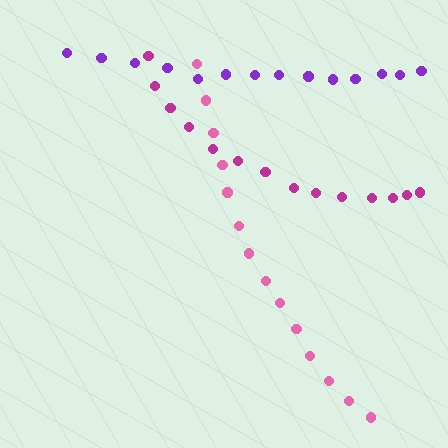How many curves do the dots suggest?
There are 3 distinct paths.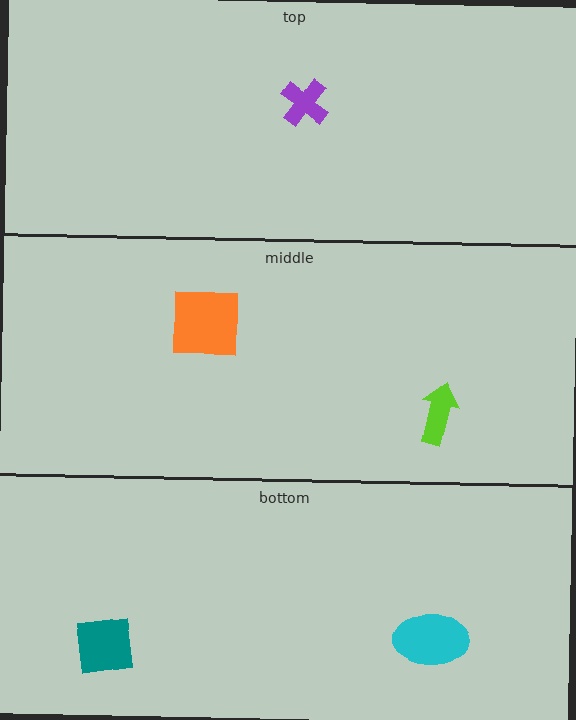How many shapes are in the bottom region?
2.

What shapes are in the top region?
The purple cross.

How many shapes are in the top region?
1.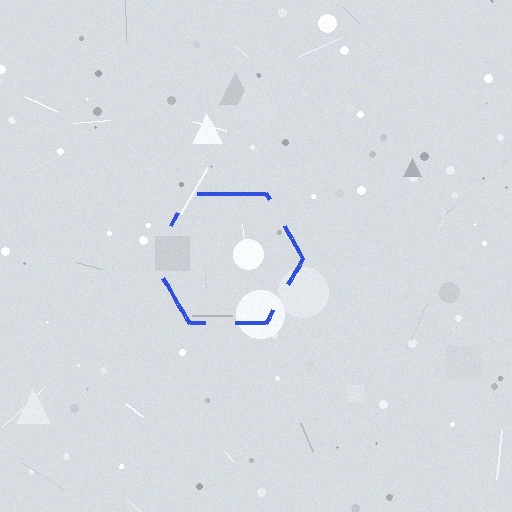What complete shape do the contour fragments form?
The contour fragments form a hexagon.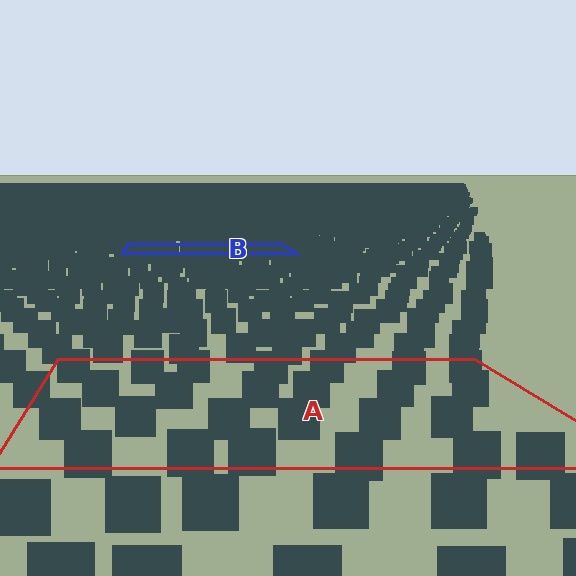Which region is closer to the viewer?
Region A is closer. The texture elements there are larger and more spread out.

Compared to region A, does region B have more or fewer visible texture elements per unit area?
Region B has more texture elements per unit area — they are packed more densely because it is farther away.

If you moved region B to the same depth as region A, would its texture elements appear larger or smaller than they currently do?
They would appear larger. At a closer depth, the same texture elements are projected at a bigger on-screen size.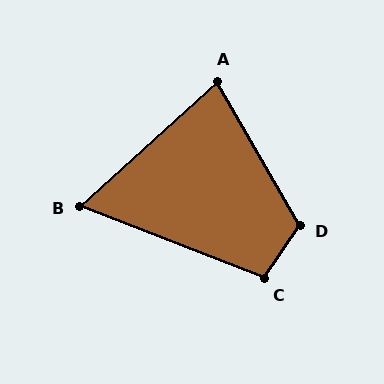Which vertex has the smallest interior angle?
B, at approximately 63 degrees.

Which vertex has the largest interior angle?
D, at approximately 117 degrees.